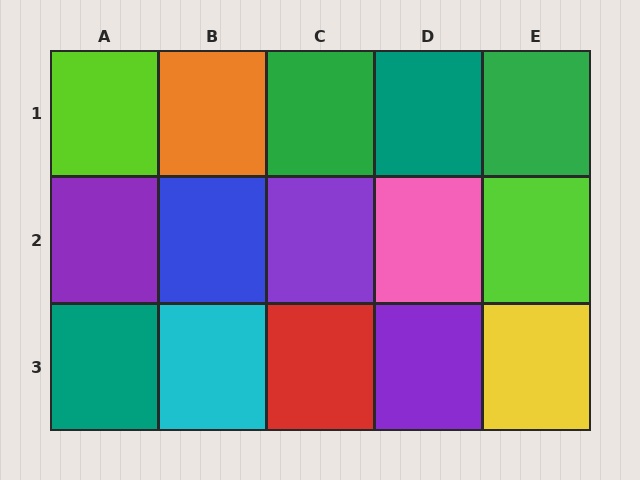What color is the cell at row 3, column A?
Teal.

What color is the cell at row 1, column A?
Lime.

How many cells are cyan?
1 cell is cyan.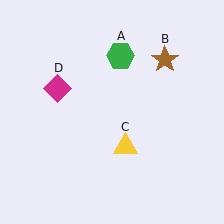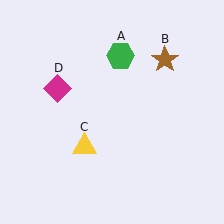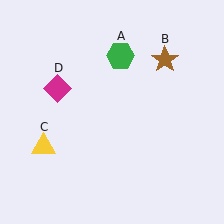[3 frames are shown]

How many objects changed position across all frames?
1 object changed position: yellow triangle (object C).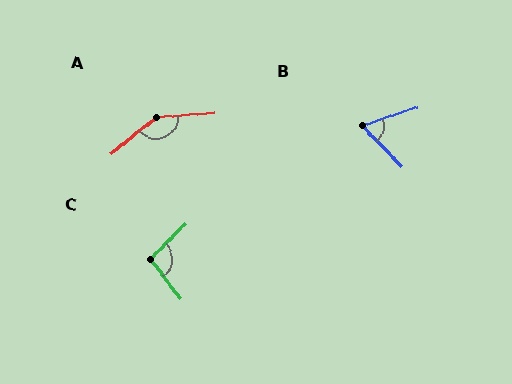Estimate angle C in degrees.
Approximately 98 degrees.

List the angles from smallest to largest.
B (64°), C (98°), A (145°).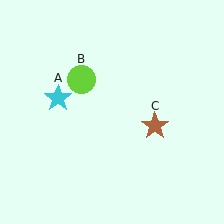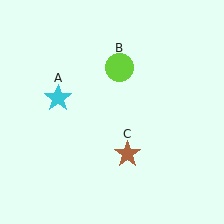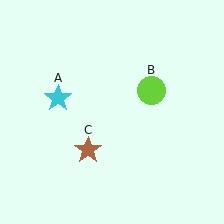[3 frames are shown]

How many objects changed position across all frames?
2 objects changed position: lime circle (object B), brown star (object C).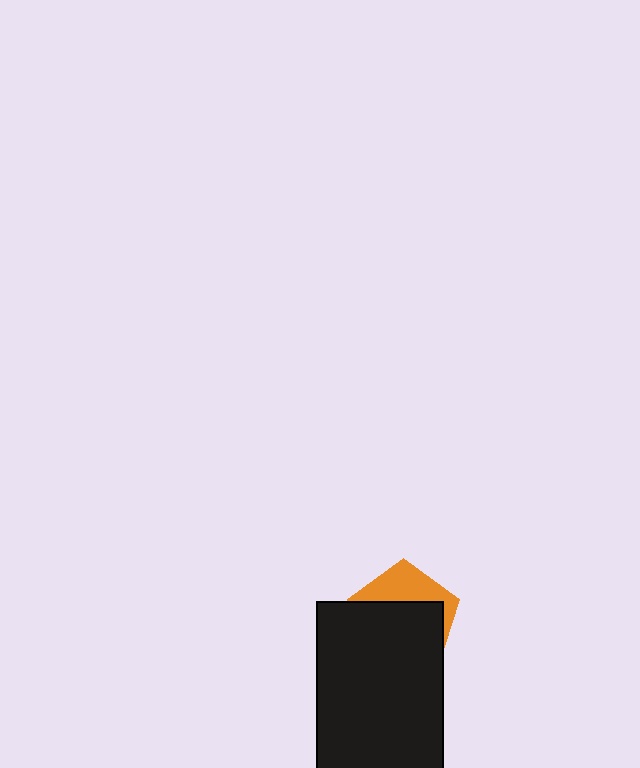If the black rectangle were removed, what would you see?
You would see the complete orange pentagon.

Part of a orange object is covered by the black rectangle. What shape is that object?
It is a pentagon.